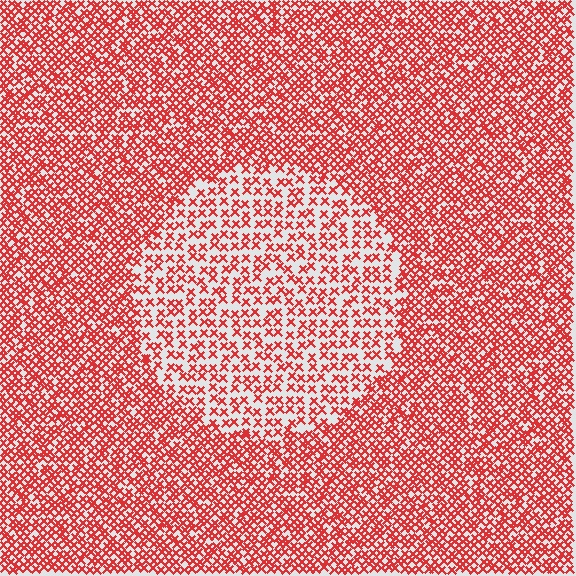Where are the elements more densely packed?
The elements are more densely packed outside the circle boundary.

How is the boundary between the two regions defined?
The boundary is defined by a change in element density (approximately 1.9x ratio). All elements are the same color, size, and shape.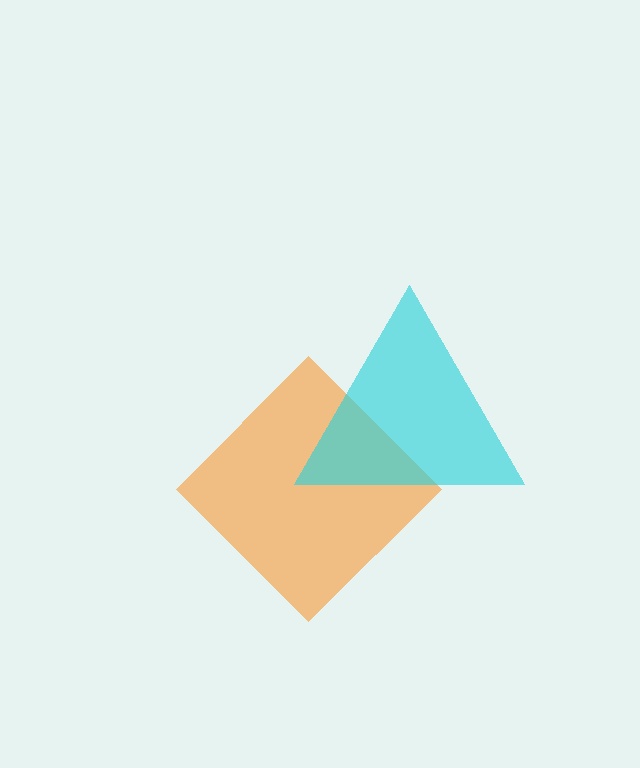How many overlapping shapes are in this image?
There are 2 overlapping shapes in the image.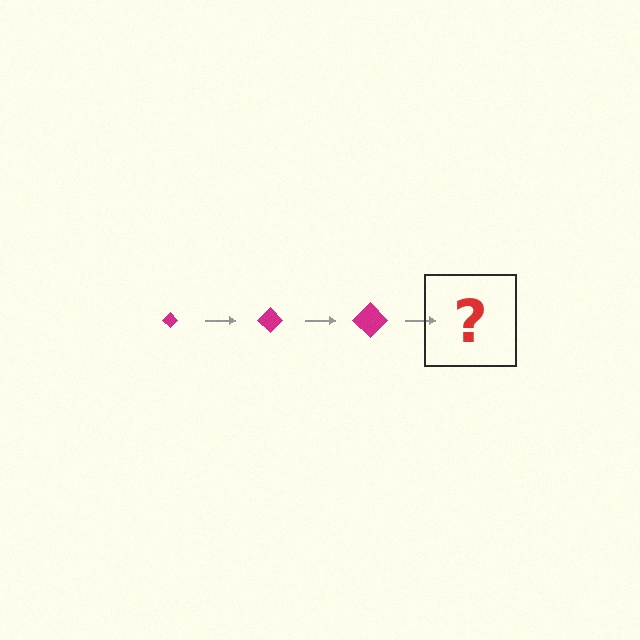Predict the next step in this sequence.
The next step is a magenta diamond, larger than the previous one.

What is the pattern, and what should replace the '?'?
The pattern is that the diamond gets progressively larger each step. The '?' should be a magenta diamond, larger than the previous one.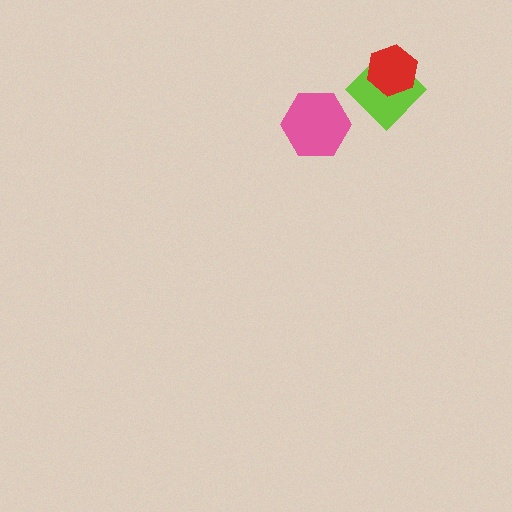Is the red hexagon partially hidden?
No, no other shape covers it.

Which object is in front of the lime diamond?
The red hexagon is in front of the lime diamond.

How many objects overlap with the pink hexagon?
0 objects overlap with the pink hexagon.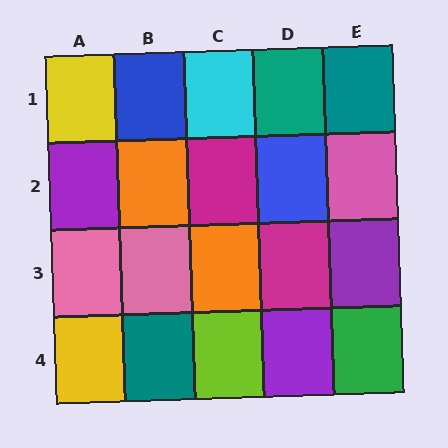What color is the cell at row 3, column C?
Orange.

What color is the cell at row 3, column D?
Magenta.